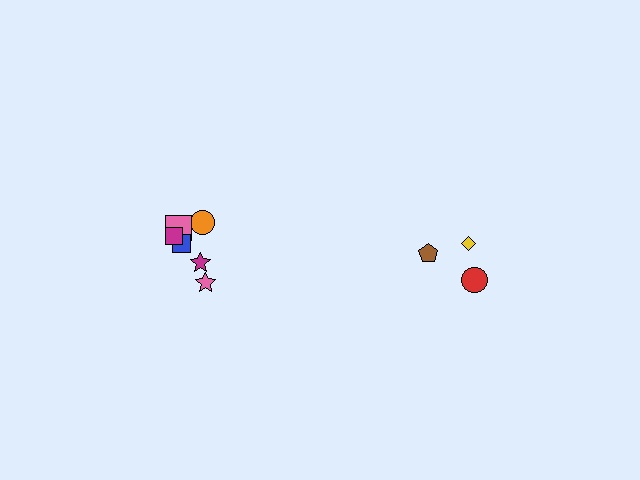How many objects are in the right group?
There are 3 objects.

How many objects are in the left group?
There are 6 objects.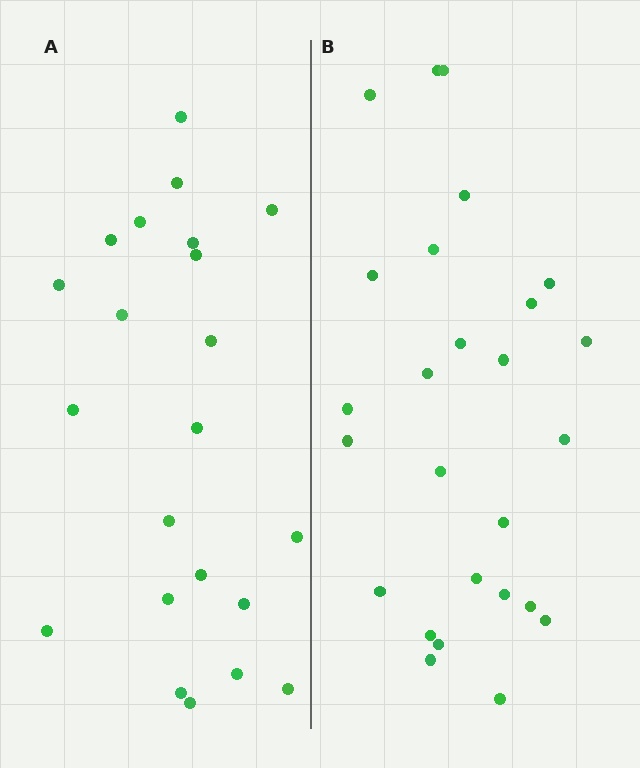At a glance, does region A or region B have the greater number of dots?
Region B (the right region) has more dots.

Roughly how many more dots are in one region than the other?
Region B has about 4 more dots than region A.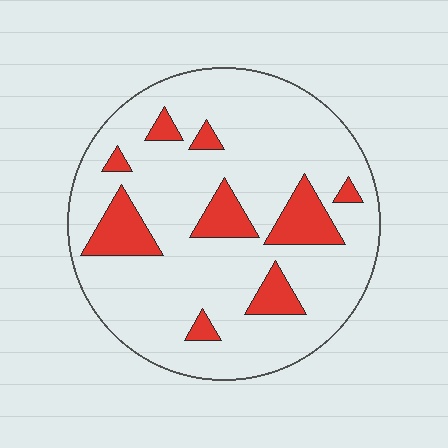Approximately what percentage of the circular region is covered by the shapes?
Approximately 15%.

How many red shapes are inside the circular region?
9.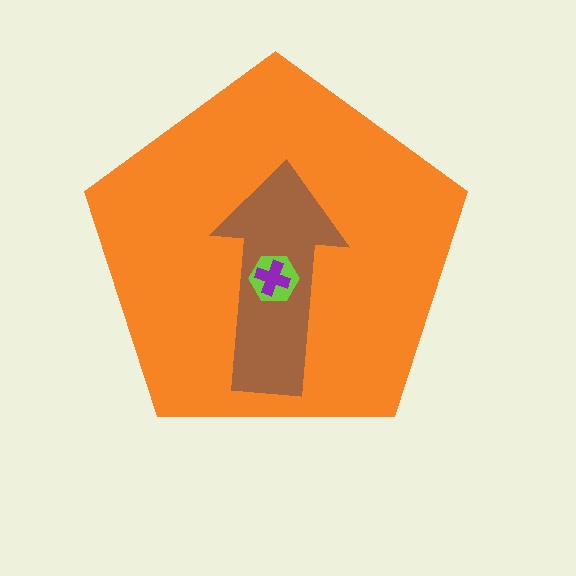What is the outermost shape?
The orange pentagon.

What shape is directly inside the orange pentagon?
The brown arrow.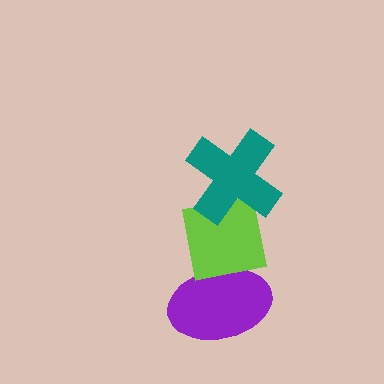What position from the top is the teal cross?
The teal cross is 1st from the top.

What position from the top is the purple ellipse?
The purple ellipse is 3rd from the top.